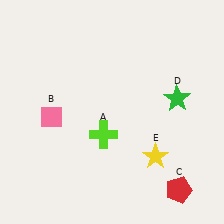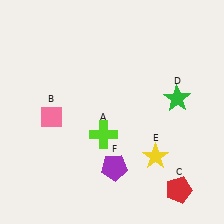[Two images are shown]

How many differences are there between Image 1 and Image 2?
There is 1 difference between the two images.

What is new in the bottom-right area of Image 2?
A purple pentagon (F) was added in the bottom-right area of Image 2.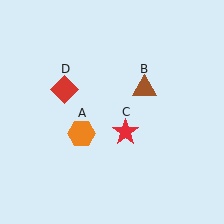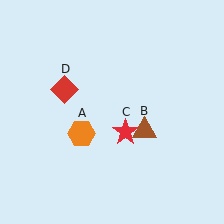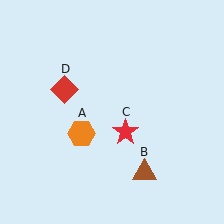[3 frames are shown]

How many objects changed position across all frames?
1 object changed position: brown triangle (object B).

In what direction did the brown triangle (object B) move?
The brown triangle (object B) moved down.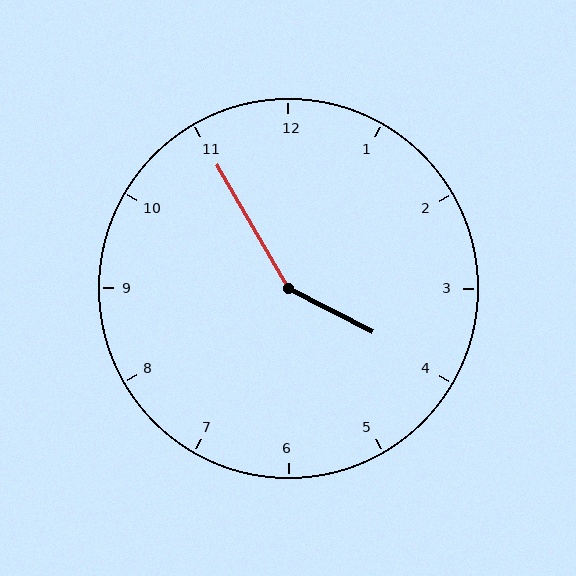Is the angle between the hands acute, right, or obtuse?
It is obtuse.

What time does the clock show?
3:55.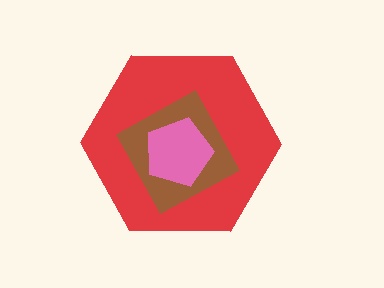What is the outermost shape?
The red hexagon.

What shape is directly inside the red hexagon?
The brown square.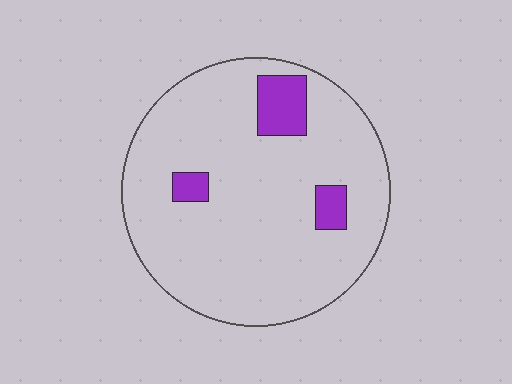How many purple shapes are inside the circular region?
3.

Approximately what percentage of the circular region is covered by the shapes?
Approximately 10%.